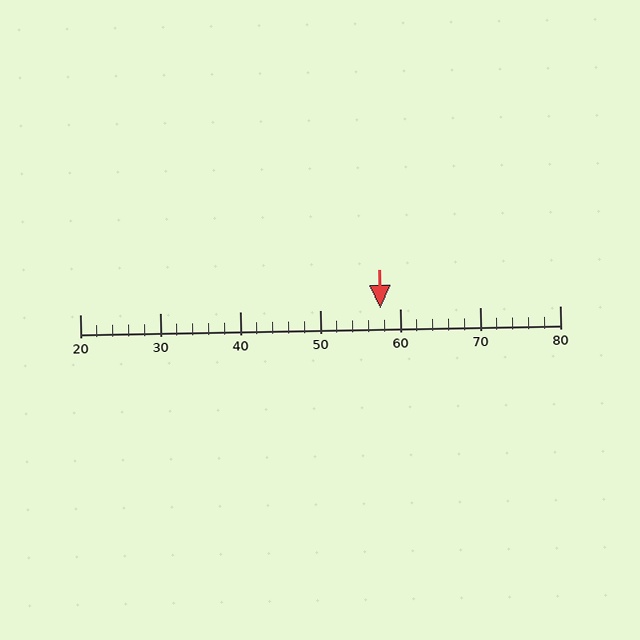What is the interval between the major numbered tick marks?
The major tick marks are spaced 10 units apart.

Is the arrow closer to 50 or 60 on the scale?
The arrow is closer to 60.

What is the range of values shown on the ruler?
The ruler shows values from 20 to 80.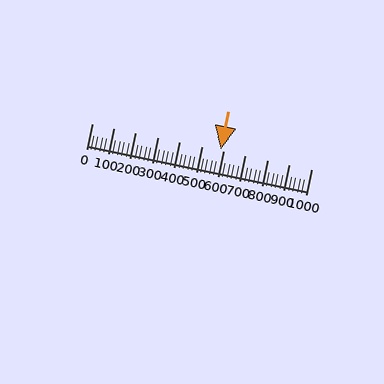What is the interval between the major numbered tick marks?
The major tick marks are spaced 100 units apart.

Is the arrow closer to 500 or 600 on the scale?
The arrow is closer to 600.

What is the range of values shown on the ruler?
The ruler shows values from 0 to 1000.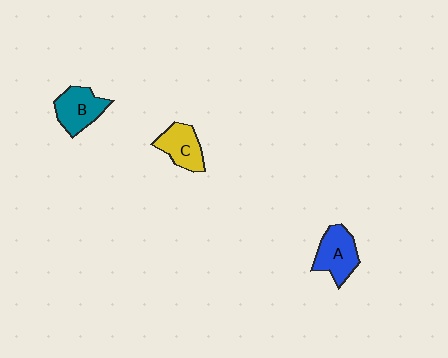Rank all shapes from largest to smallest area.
From largest to smallest: A (blue), B (teal), C (yellow).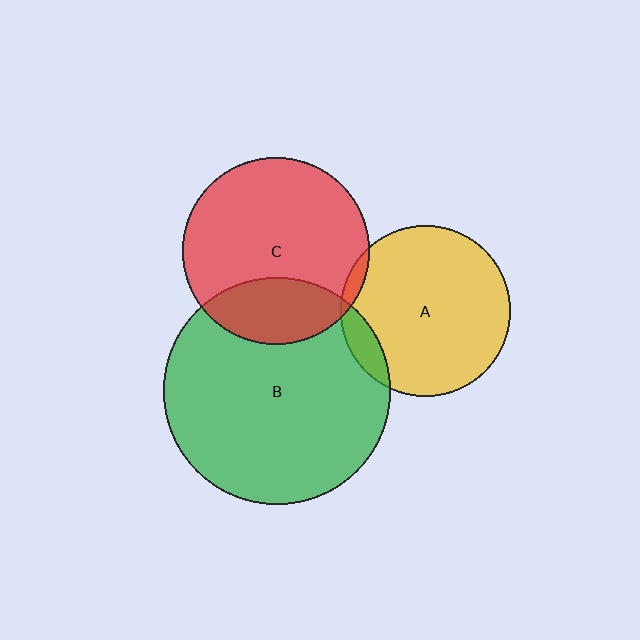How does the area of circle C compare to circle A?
Approximately 1.2 times.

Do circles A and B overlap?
Yes.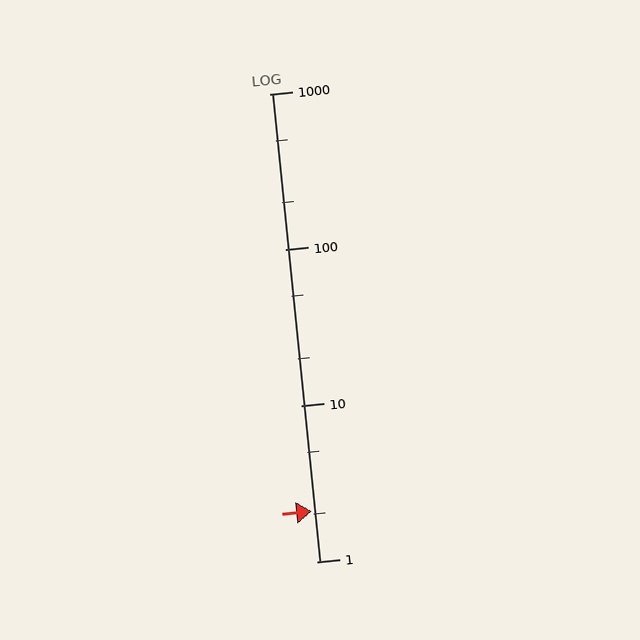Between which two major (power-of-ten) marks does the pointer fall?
The pointer is between 1 and 10.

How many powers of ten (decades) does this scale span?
The scale spans 3 decades, from 1 to 1000.